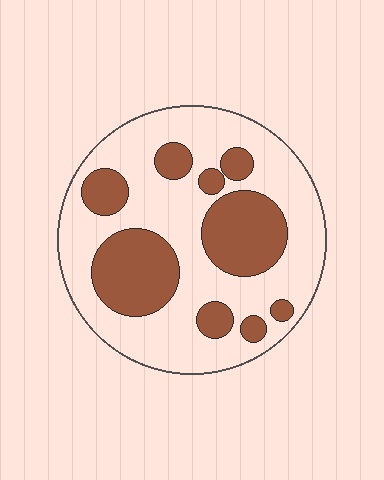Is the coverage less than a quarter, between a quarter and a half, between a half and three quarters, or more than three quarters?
Between a quarter and a half.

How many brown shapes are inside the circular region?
9.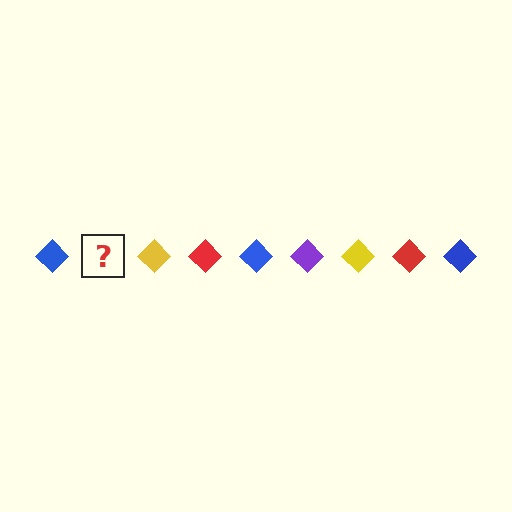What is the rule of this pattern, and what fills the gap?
The rule is that the pattern cycles through blue, purple, yellow, red diamonds. The gap should be filled with a purple diamond.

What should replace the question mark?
The question mark should be replaced with a purple diamond.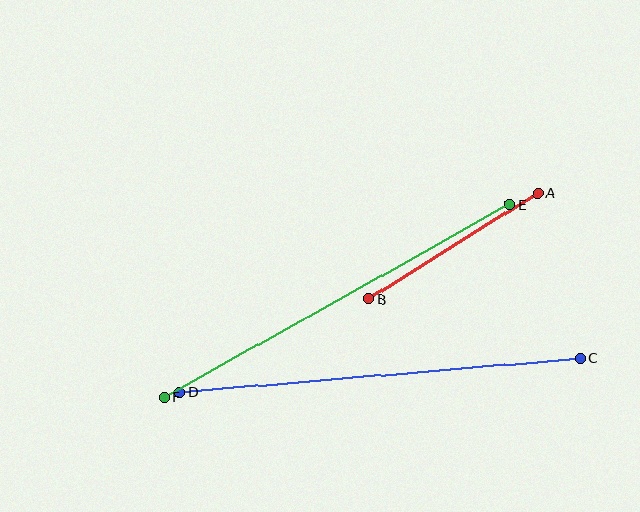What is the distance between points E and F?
The distance is approximately 396 pixels.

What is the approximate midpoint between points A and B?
The midpoint is at approximately (453, 246) pixels.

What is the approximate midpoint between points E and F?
The midpoint is at approximately (337, 301) pixels.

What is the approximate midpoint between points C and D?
The midpoint is at approximately (380, 375) pixels.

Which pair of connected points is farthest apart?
Points C and D are farthest apart.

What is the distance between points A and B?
The distance is approximately 200 pixels.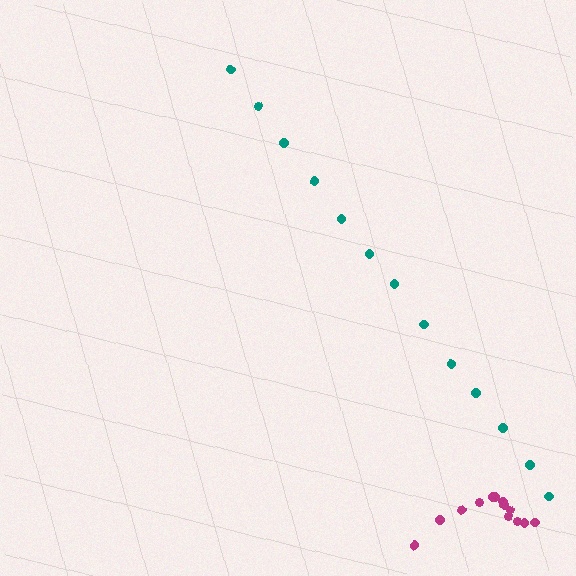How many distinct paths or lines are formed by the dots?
There are 2 distinct paths.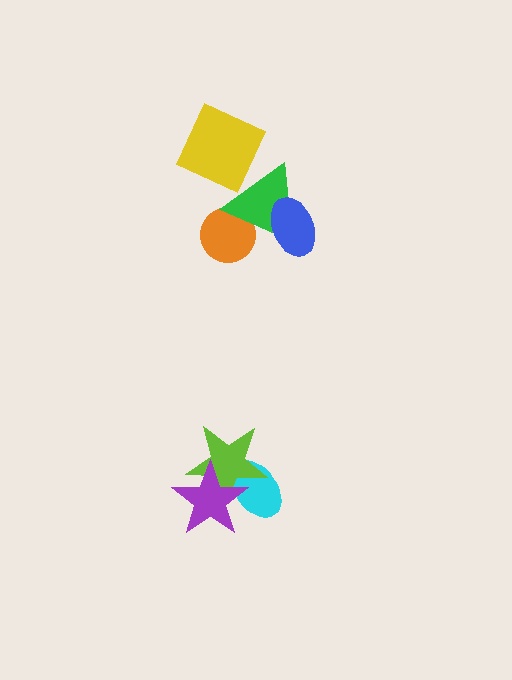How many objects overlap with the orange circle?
1 object overlaps with the orange circle.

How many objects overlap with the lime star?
2 objects overlap with the lime star.